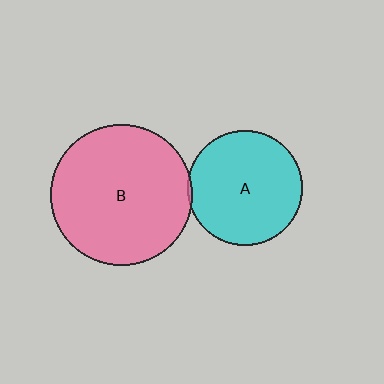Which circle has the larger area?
Circle B (pink).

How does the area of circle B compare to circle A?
Approximately 1.5 times.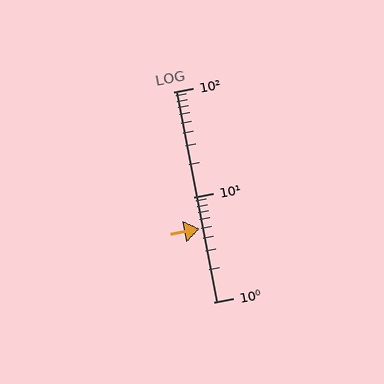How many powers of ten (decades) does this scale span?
The scale spans 2 decades, from 1 to 100.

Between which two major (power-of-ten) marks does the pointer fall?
The pointer is between 1 and 10.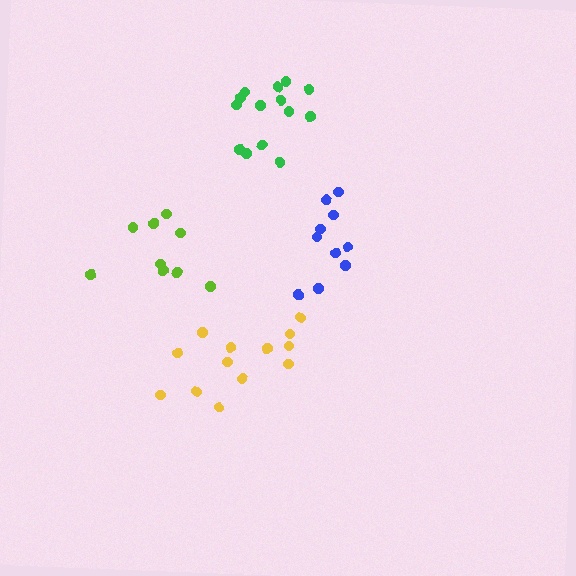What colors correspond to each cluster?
The clusters are colored: green, yellow, blue, lime.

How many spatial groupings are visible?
There are 4 spatial groupings.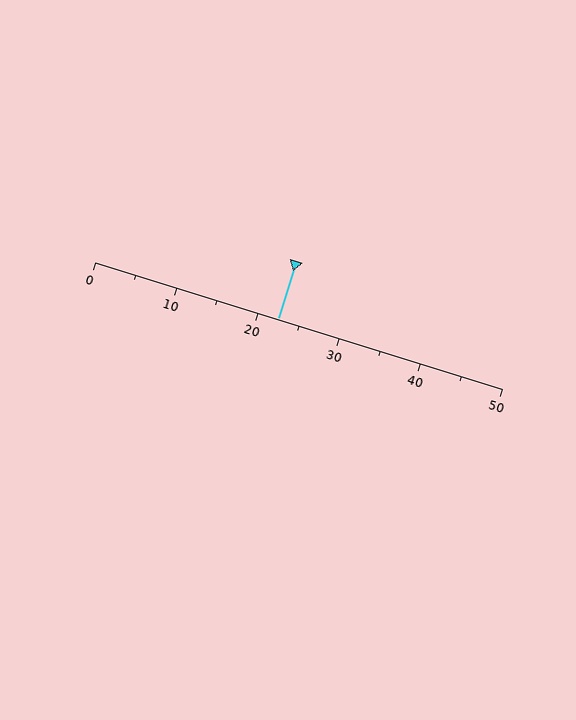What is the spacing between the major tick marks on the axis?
The major ticks are spaced 10 apart.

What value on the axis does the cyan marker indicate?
The marker indicates approximately 22.5.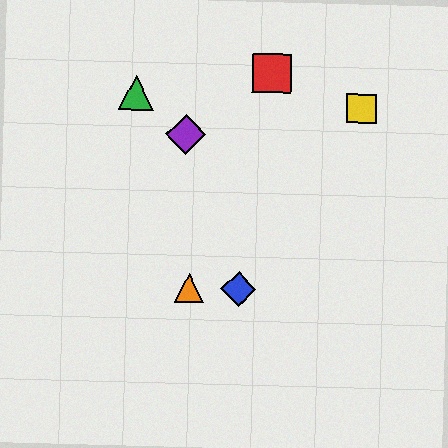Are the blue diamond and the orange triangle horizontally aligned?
Yes, both are at y≈289.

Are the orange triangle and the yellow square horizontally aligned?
No, the orange triangle is at y≈288 and the yellow square is at y≈109.